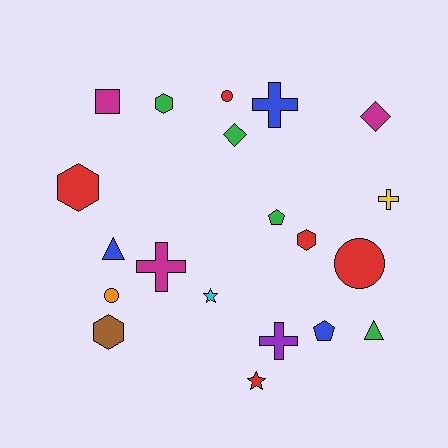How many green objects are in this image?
There are 4 green objects.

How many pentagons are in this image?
There are 2 pentagons.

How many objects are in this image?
There are 20 objects.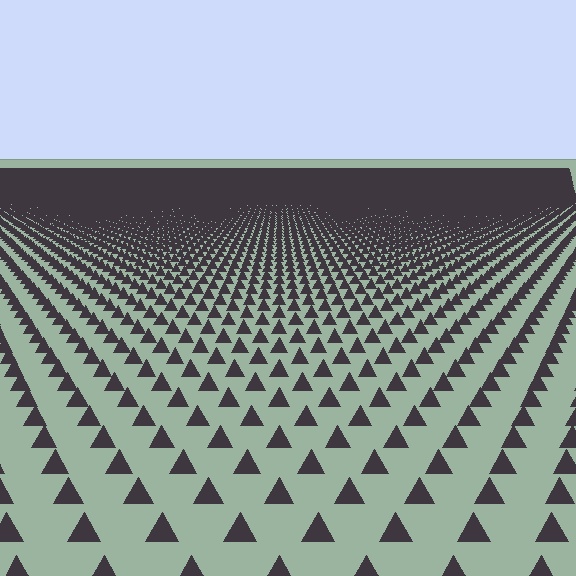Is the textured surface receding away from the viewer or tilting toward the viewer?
The surface is receding away from the viewer. Texture elements get smaller and denser toward the top.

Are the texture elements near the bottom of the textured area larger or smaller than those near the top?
Larger. Near the bottom, elements are closer to the viewer and appear at a bigger on-screen size.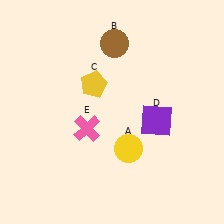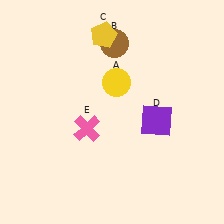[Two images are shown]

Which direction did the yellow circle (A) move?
The yellow circle (A) moved up.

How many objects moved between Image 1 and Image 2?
2 objects moved between the two images.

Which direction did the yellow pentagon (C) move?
The yellow pentagon (C) moved up.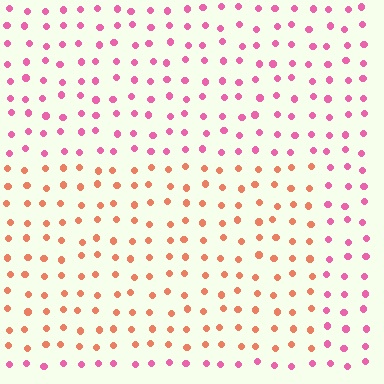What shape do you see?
I see a rectangle.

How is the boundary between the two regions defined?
The boundary is defined purely by a slight shift in hue (about 45 degrees). Spacing, size, and orientation are identical on both sides.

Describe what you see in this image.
The image is filled with small pink elements in a uniform arrangement. A rectangle-shaped region is visible where the elements are tinted to a slightly different hue, forming a subtle color boundary.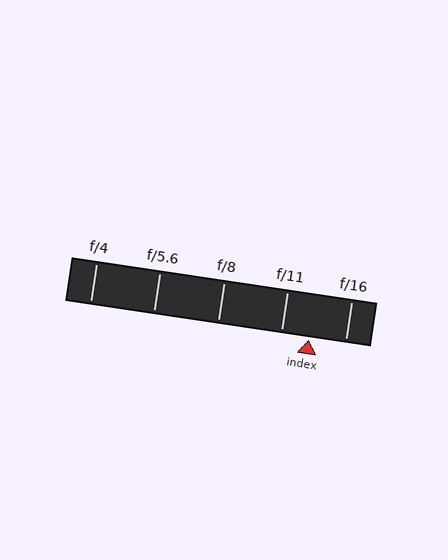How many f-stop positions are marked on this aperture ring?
There are 5 f-stop positions marked.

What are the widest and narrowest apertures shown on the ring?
The widest aperture shown is f/4 and the narrowest is f/16.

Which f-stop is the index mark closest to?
The index mark is closest to f/11.